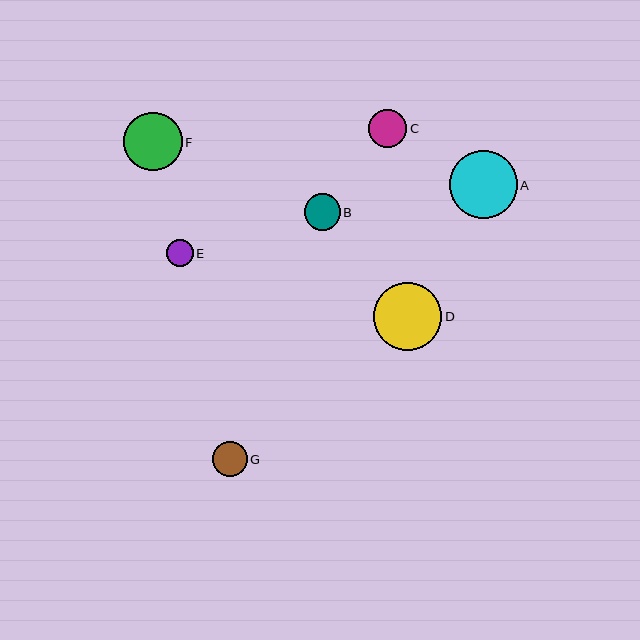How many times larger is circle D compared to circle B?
Circle D is approximately 1.9 times the size of circle B.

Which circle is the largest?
Circle D is the largest with a size of approximately 68 pixels.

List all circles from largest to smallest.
From largest to smallest: D, A, F, C, B, G, E.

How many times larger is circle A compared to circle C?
Circle A is approximately 1.8 times the size of circle C.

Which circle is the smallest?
Circle E is the smallest with a size of approximately 27 pixels.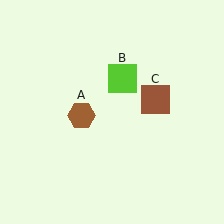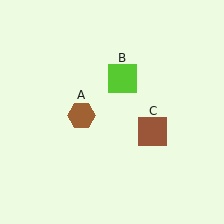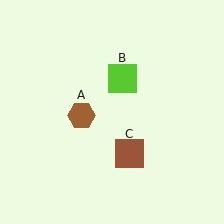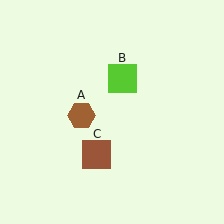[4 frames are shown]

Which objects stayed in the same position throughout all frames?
Brown hexagon (object A) and lime square (object B) remained stationary.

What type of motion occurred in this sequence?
The brown square (object C) rotated clockwise around the center of the scene.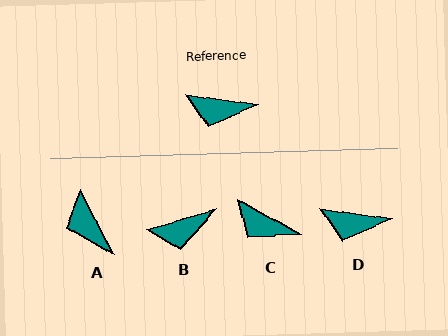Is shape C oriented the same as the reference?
No, it is off by about 21 degrees.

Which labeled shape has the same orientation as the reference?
D.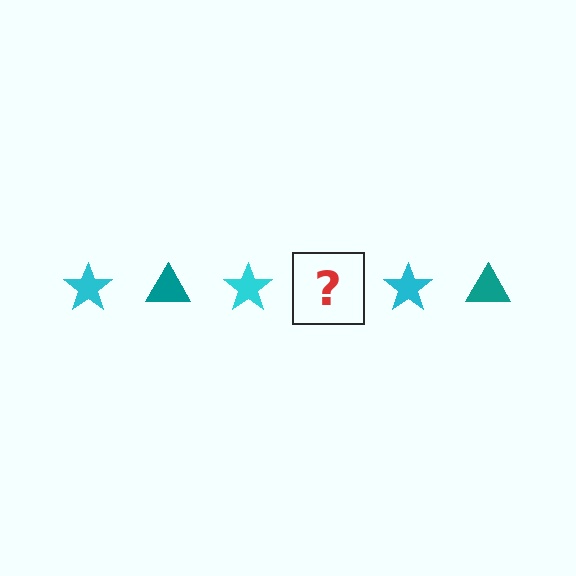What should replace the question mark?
The question mark should be replaced with a teal triangle.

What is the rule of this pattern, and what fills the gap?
The rule is that the pattern alternates between cyan star and teal triangle. The gap should be filled with a teal triangle.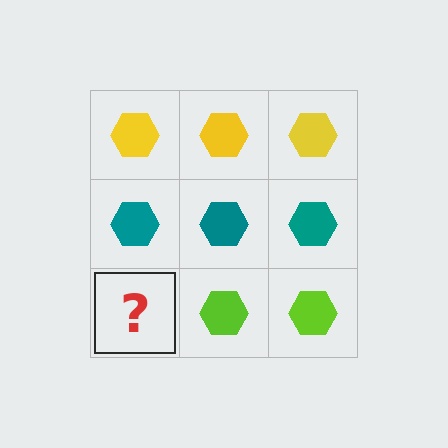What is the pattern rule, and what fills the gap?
The rule is that each row has a consistent color. The gap should be filled with a lime hexagon.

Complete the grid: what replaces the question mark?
The question mark should be replaced with a lime hexagon.